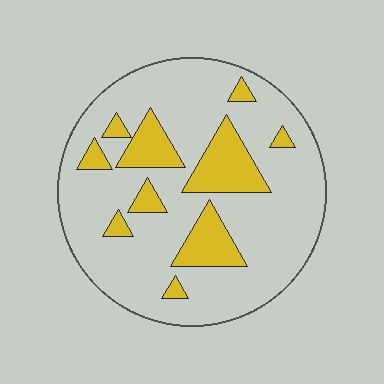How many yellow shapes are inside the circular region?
10.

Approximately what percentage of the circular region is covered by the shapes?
Approximately 20%.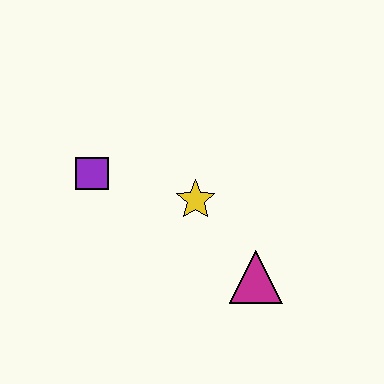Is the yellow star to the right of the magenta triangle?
No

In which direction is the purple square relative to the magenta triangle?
The purple square is to the left of the magenta triangle.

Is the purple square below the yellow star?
No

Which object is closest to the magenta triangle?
The yellow star is closest to the magenta triangle.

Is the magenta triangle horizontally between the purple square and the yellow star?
No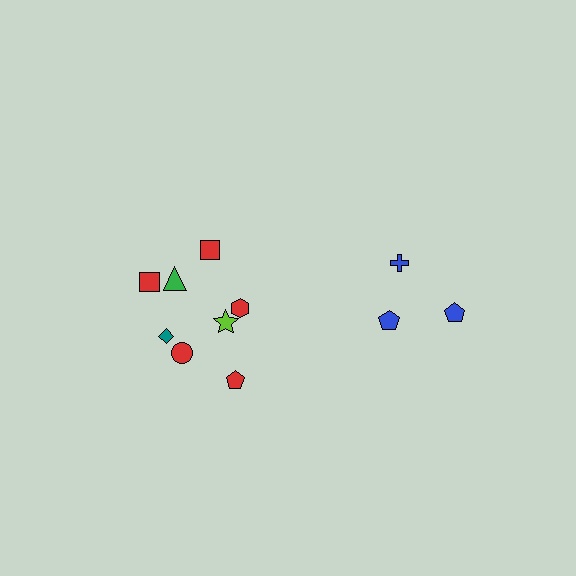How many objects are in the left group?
There are 8 objects.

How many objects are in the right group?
There are 3 objects.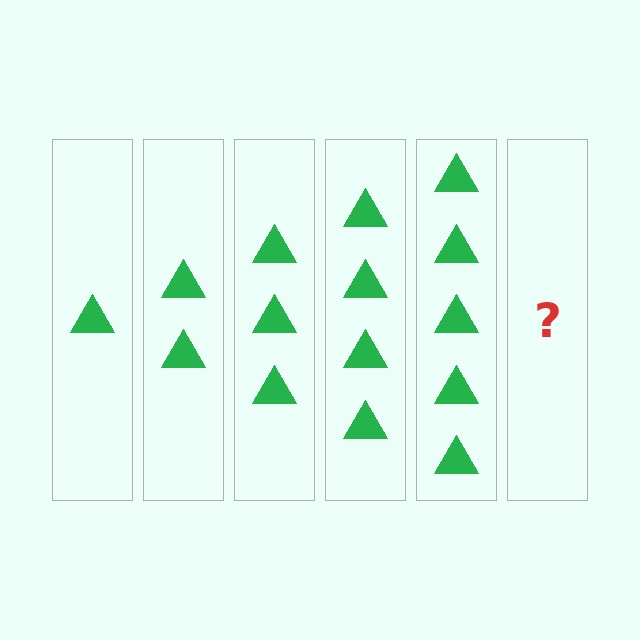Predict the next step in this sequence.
The next step is 6 triangles.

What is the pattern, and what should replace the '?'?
The pattern is that each step adds one more triangle. The '?' should be 6 triangles.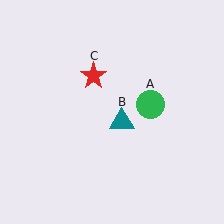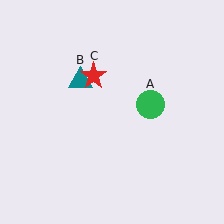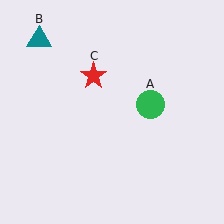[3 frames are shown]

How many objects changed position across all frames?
1 object changed position: teal triangle (object B).